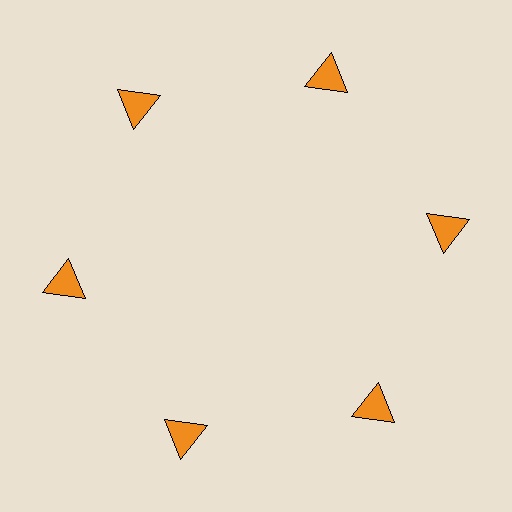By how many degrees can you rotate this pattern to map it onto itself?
The pattern maps onto itself every 60 degrees of rotation.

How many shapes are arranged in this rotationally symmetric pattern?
There are 6 shapes, arranged in 6 groups of 1.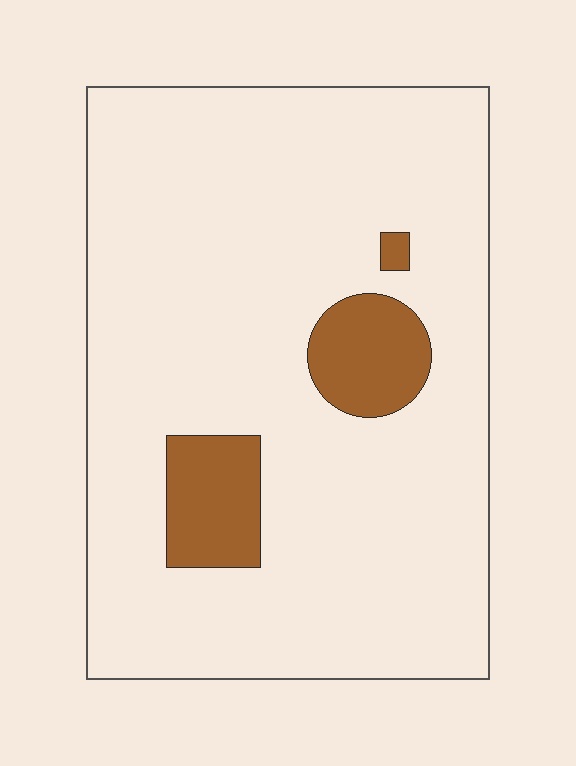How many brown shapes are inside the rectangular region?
3.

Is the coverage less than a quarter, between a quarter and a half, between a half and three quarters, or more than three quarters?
Less than a quarter.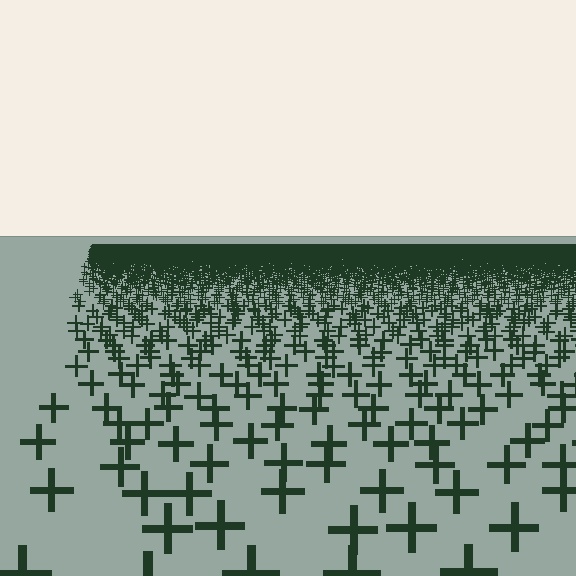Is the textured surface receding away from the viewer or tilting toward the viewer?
The surface is receding away from the viewer. Texture elements get smaller and denser toward the top.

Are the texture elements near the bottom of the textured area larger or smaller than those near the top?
Larger. Near the bottom, elements are closer to the viewer and appear at a bigger on-screen size.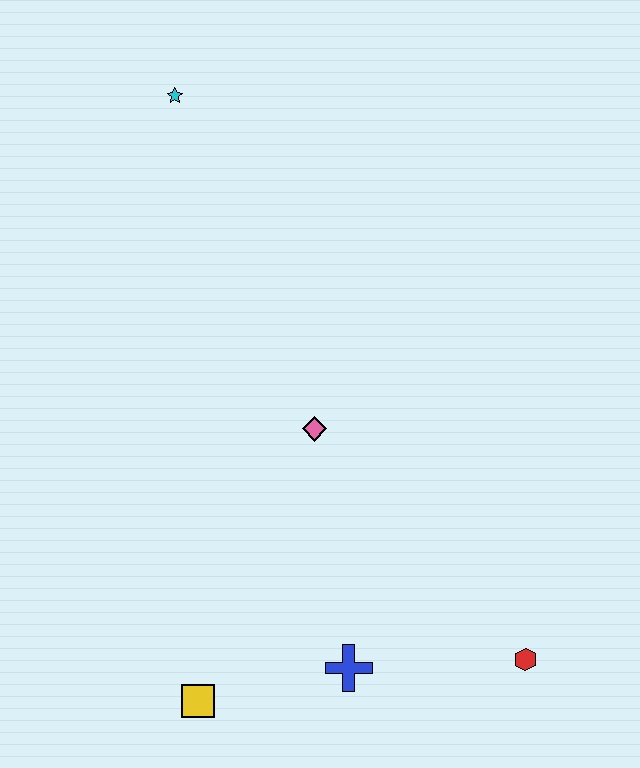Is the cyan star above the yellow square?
Yes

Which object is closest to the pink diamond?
The blue cross is closest to the pink diamond.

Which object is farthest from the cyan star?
The red hexagon is farthest from the cyan star.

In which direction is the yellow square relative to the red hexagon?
The yellow square is to the left of the red hexagon.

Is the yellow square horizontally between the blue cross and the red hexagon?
No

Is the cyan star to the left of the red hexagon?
Yes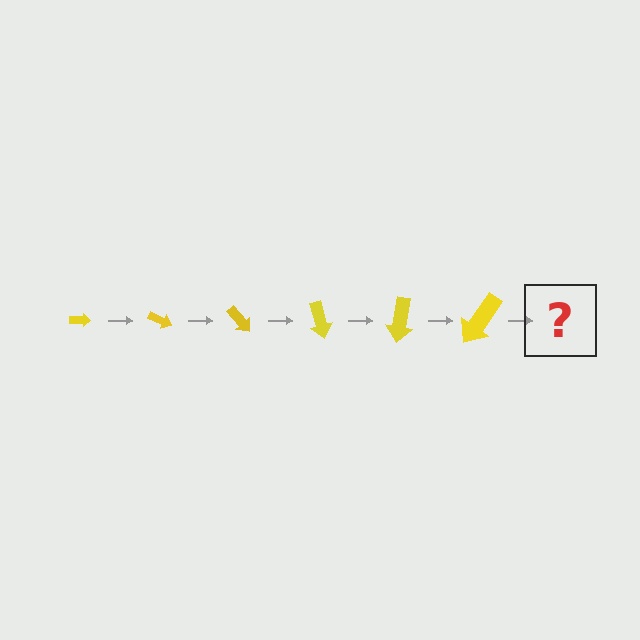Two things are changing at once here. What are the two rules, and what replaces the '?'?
The two rules are that the arrow grows larger each step and it rotates 25 degrees each step. The '?' should be an arrow, larger than the previous one and rotated 150 degrees from the start.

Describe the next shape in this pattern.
It should be an arrow, larger than the previous one and rotated 150 degrees from the start.